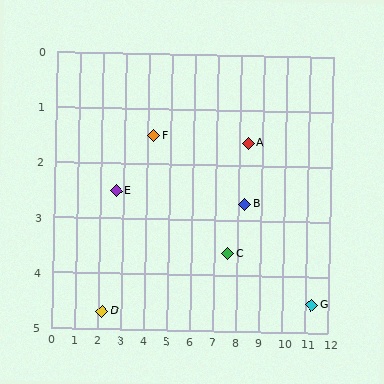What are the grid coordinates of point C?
Point C is at approximately (7.6, 3.6).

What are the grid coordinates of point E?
Point E is at approximately (2.7, 2.5).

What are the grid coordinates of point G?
Point G is at approximately (11.3, 4.5).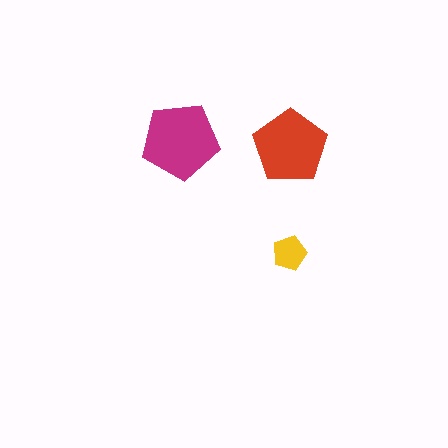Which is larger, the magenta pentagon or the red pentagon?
The magenta one.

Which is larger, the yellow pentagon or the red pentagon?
The red one.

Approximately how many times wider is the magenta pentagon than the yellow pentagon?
About 2.5 times wider.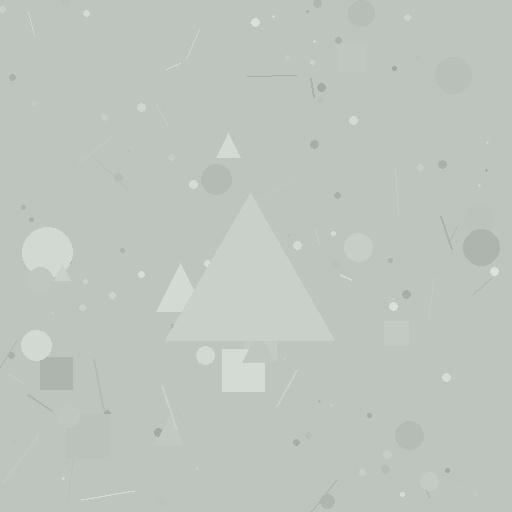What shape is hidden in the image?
A triangle is hidden in the image.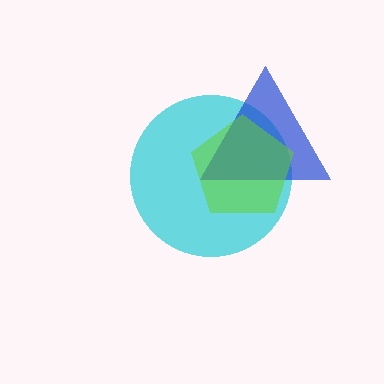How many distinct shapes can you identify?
There are 3 distinct shapes: a cyan circle, a blue triangle, a lime pentagon.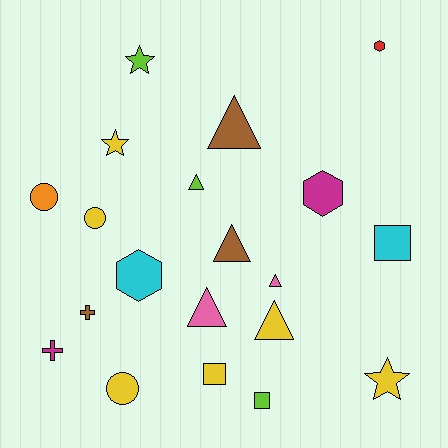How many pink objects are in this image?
There are 2 pink objects.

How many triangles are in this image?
There are 6 triangles.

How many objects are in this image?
There are 20 objects.